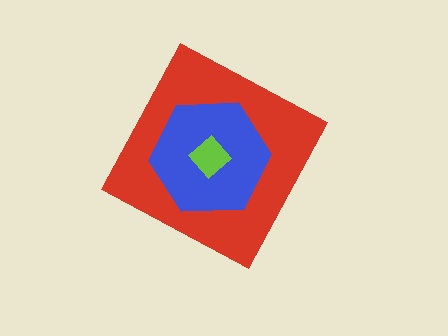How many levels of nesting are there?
3.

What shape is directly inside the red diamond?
The blue hexagon.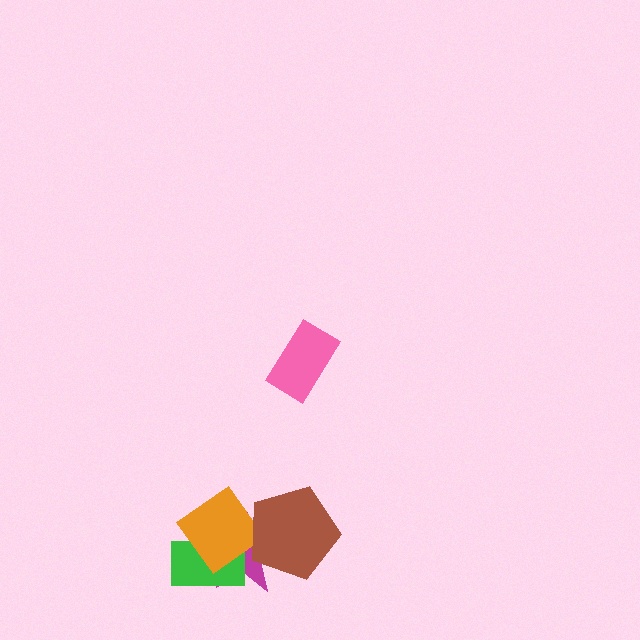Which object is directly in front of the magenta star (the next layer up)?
The green rectangle is directly in front of the magenta star.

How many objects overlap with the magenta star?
3 objects overlap with the magenta star.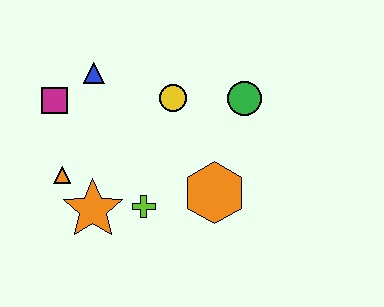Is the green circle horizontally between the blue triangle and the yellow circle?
No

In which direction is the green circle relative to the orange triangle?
The green circle is to the right of the orange triangle.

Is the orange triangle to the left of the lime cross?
Yes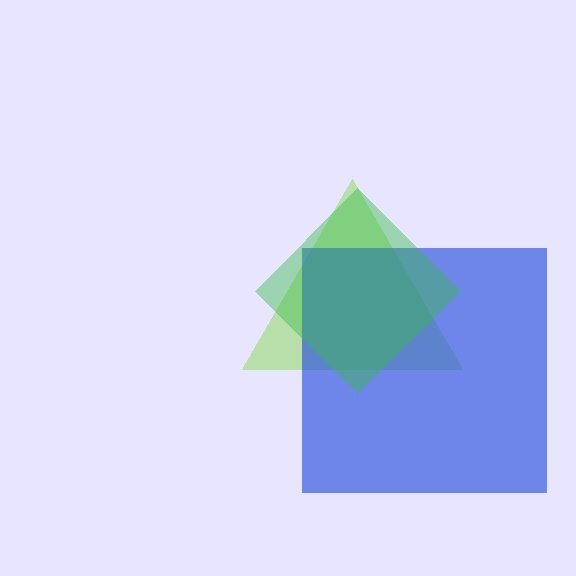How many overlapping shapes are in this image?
There are 3 overlapping shapes in the image.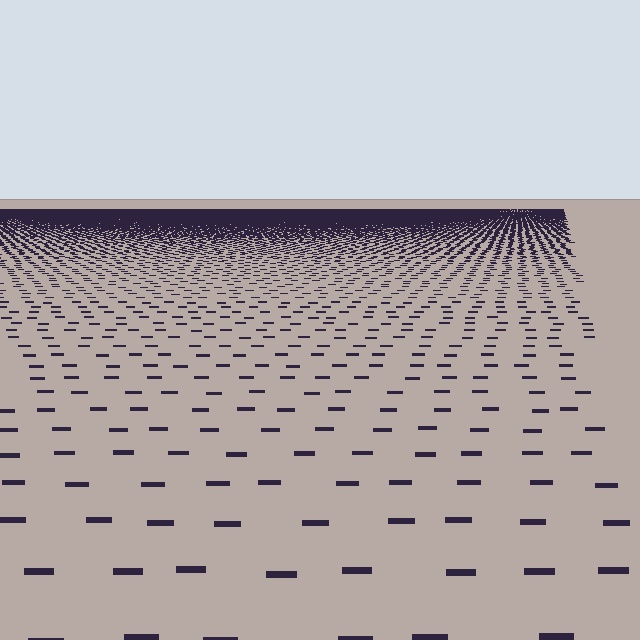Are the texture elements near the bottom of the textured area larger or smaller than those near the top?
Larger. Near the bottom, elements are closer to the viewer and appear at a bigger on-screen size.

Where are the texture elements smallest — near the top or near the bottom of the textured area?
Near the top.